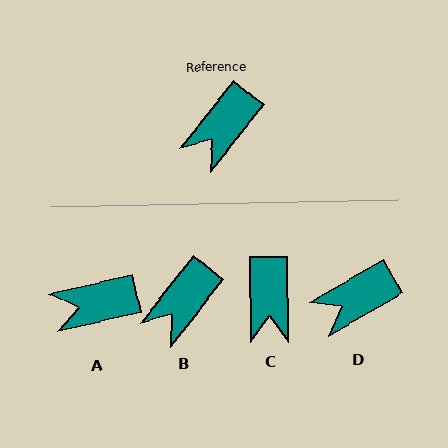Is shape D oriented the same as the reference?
No, it is off by about 22 degrees.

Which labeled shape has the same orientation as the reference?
B.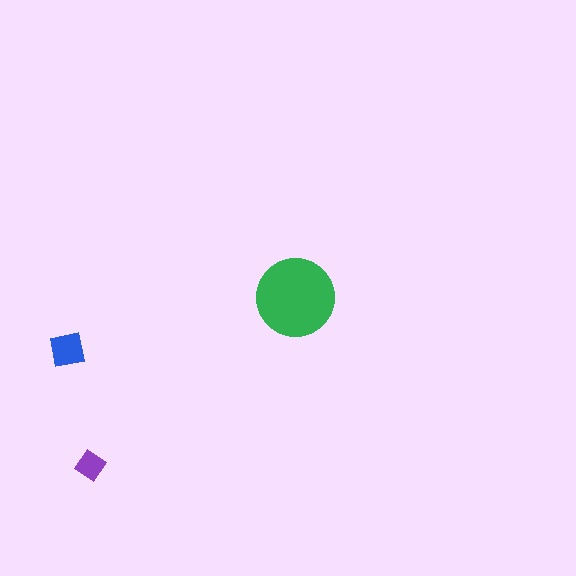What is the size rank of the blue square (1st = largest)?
2nd.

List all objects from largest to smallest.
The green circle, the blue square, the purple diamond.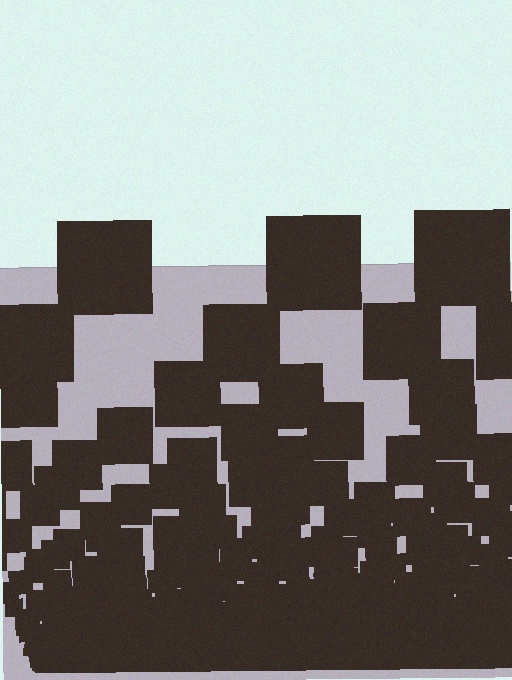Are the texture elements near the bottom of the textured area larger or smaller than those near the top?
Smaller. The gradient is inverted — elements near the bottom are smaller and denser.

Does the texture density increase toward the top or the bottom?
Density increases toward the bottom.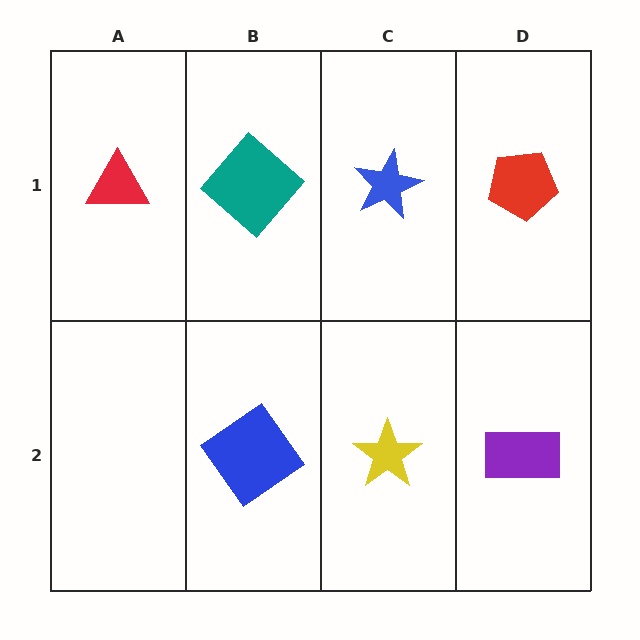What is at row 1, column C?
A blue star.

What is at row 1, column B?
A teal diamond.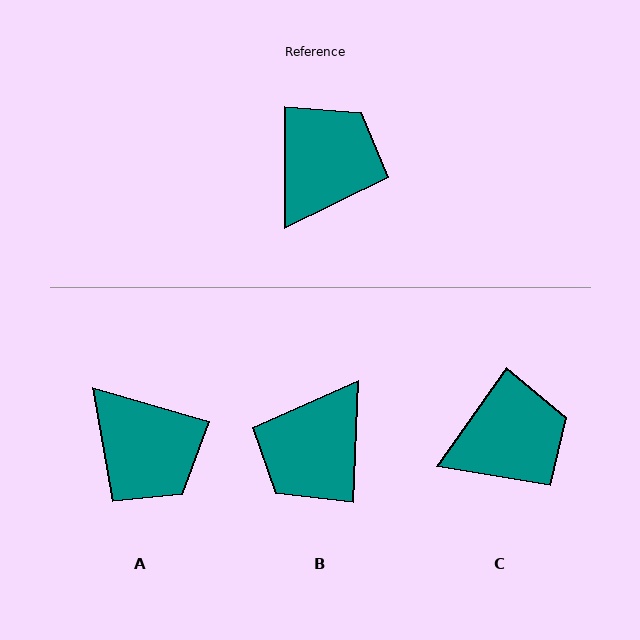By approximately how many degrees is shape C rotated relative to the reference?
Approximately 35 degrees clockwise.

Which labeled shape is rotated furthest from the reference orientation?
B, about 178 degrees away.